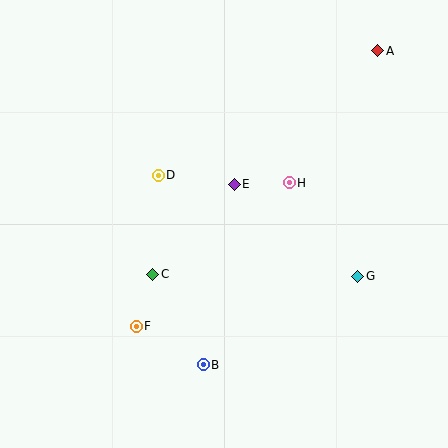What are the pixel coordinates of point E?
Point E is at (234, 184).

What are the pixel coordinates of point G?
Point G is at (358, 276).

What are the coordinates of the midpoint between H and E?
The midpoint between H and E is at (262, 184).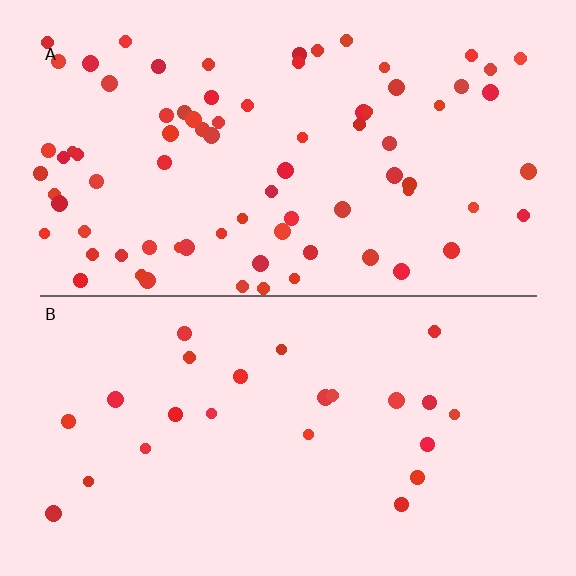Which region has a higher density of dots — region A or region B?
A (the top).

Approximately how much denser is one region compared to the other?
Approximately 3.3× — region A over region B.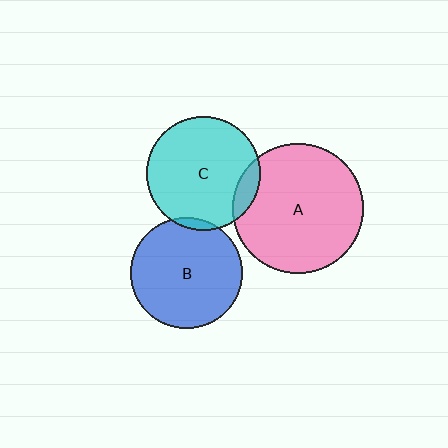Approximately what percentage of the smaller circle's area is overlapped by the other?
Approximately 5%.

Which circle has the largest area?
Circle A (pink).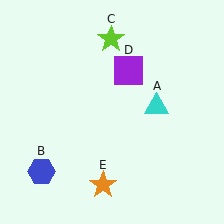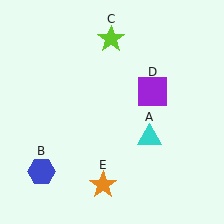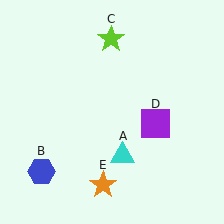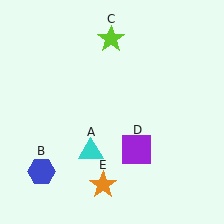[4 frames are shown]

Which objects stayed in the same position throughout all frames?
Blue hexagon (object B) and lime star (object C) and orange star (object E) remained stationary.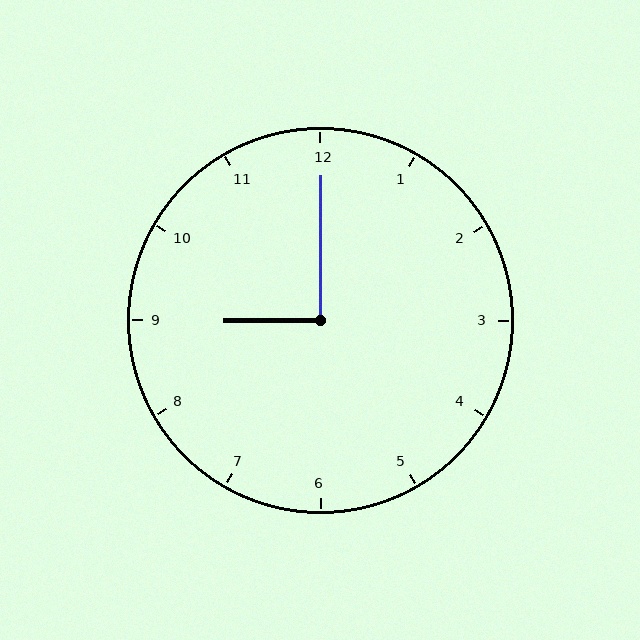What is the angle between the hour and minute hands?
Approximately 90 degrees.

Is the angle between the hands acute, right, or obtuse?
It is right.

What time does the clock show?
9:00.